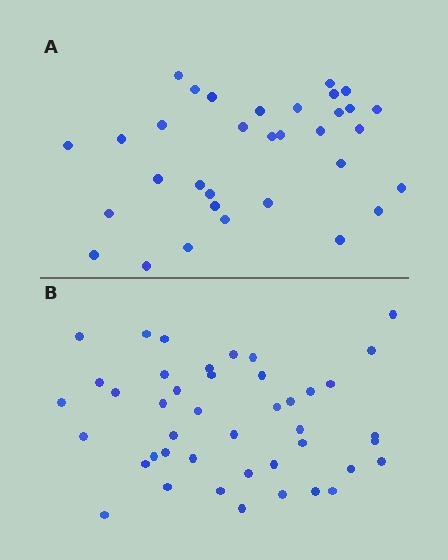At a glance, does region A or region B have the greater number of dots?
Region B (the bottom region) has more dots.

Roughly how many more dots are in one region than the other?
Region B has roughly 10 or so more dots than region A.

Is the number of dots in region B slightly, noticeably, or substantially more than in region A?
Region B has noticeably more, but not dramatically so. The ratio is roughly 1.3 to 1.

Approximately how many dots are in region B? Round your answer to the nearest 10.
About 40 dots. (The exact count is 43, which rounds to 40.)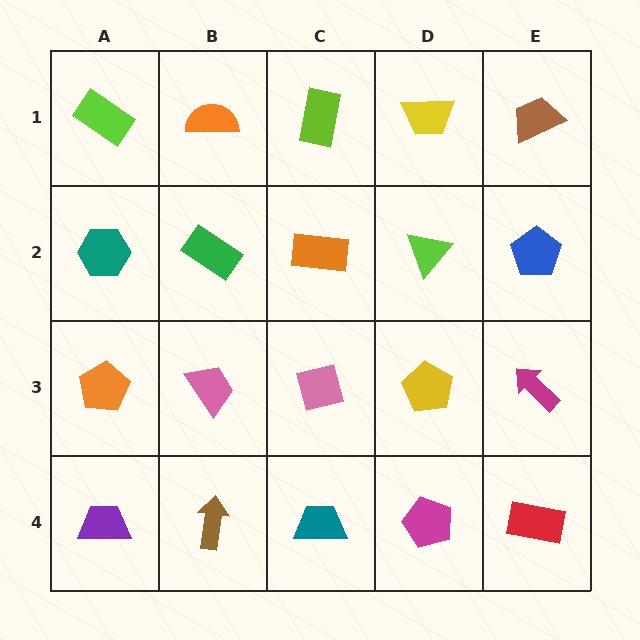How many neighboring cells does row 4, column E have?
2.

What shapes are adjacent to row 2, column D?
A yellow trapezoid (row 1, column D), a yellow pentagon (row 3, column D), an orange rectangle (row 2, column C), a blue pentagon (row 2, column E).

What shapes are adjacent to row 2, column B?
An orange semicircle (row 1, column B), a pink trapezoid (row 3, column B), a teal hexagon (row 2, column A), an orange rectangle (row 2, column C).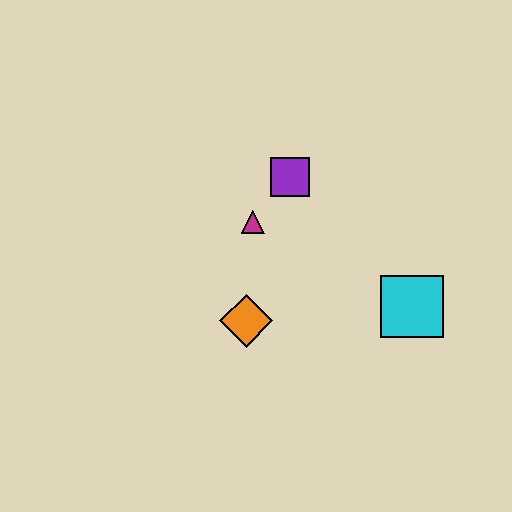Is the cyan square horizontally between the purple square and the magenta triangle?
No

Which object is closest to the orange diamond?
The magenta triangle is closest to the orange diamond.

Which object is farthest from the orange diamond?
The cyan square is farthest from the orange diamond.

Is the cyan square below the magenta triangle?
Yes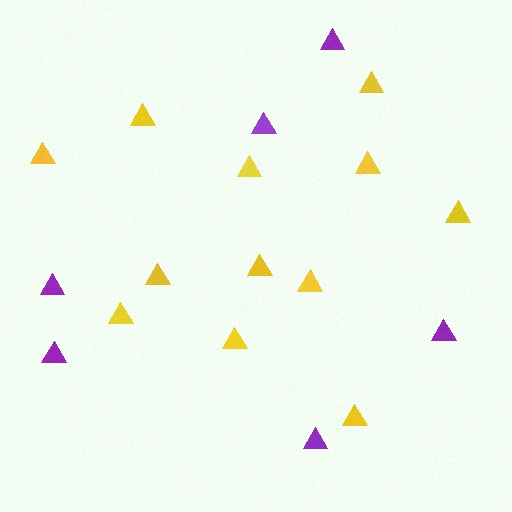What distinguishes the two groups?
There are 2 groups: one group of purple triangles (6) and one group of yellow triangles (12).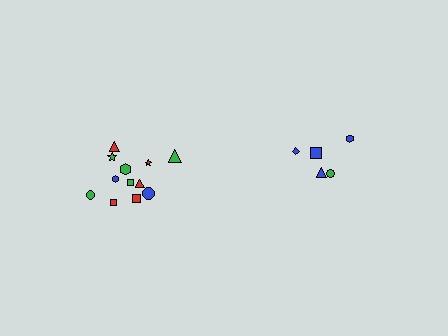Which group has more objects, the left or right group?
The left group.